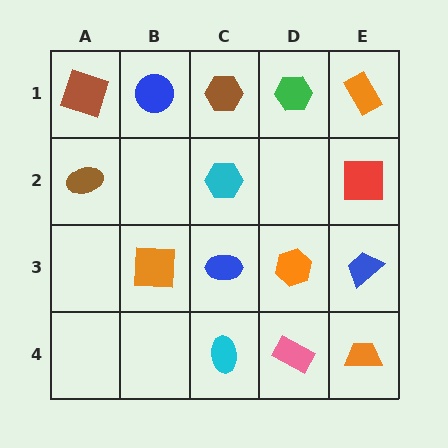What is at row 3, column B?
An orange square.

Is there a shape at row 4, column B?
No, that cell is empty.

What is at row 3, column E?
A blue trapezoid.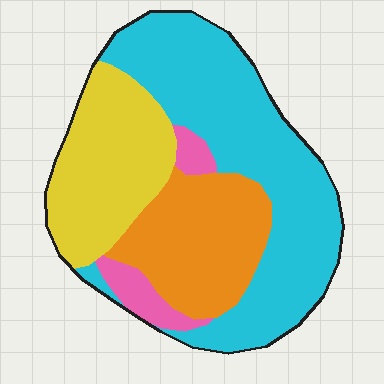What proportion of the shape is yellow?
Yellow covers 24% of the shape.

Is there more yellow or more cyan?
Cyan.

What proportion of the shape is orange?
Orange covers about 25% of the shape.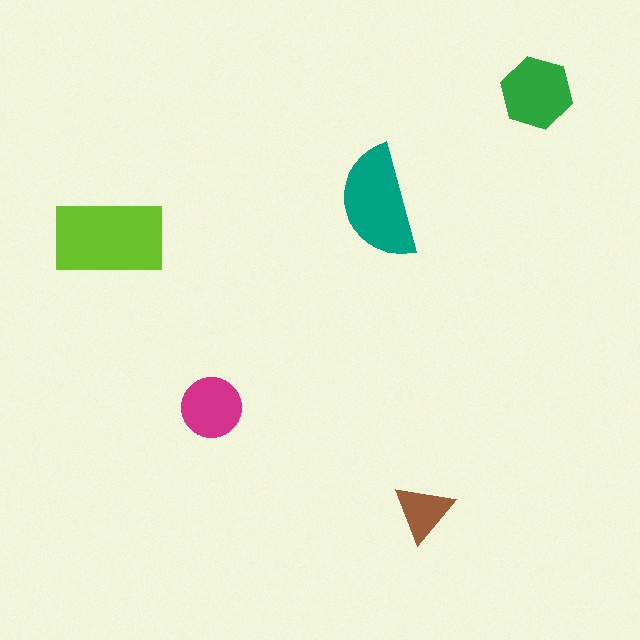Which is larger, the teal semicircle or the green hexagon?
The teal semicircle.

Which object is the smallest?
The brown triangle.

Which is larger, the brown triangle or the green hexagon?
The green hexagon.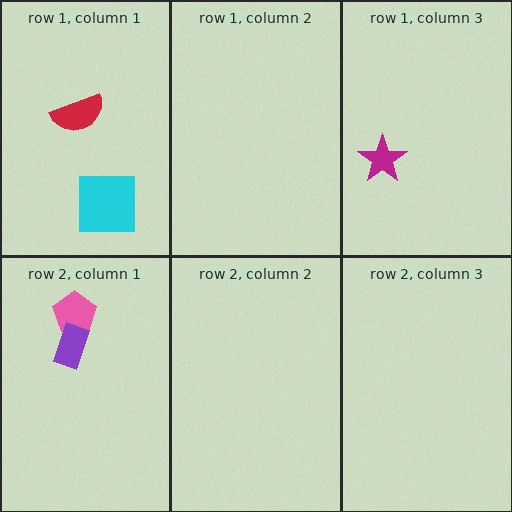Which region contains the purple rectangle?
The row 2, column 1 region.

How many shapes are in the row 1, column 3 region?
1.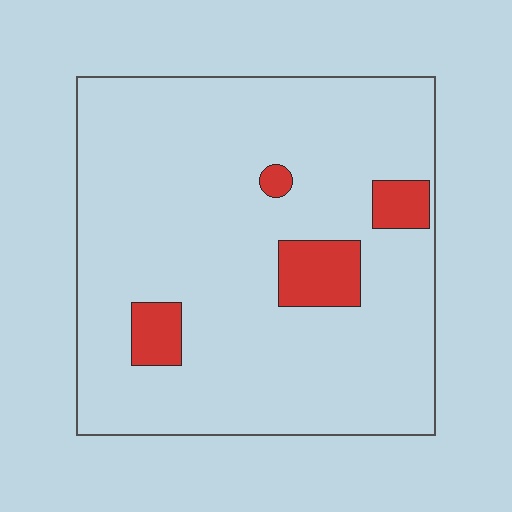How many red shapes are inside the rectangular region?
4.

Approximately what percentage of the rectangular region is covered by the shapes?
Approximately 10%.